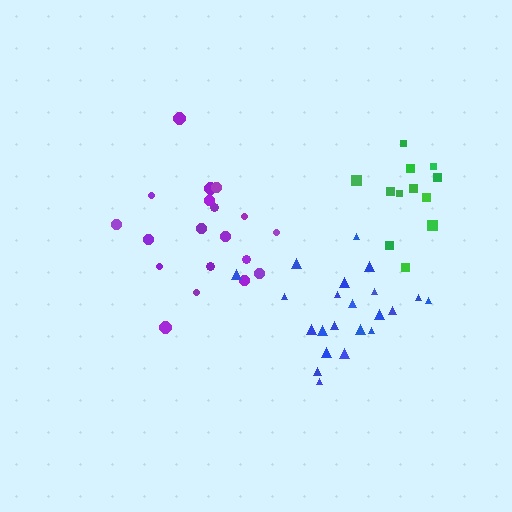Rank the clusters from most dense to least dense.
green, blue, purple.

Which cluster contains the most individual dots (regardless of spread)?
Blue (22).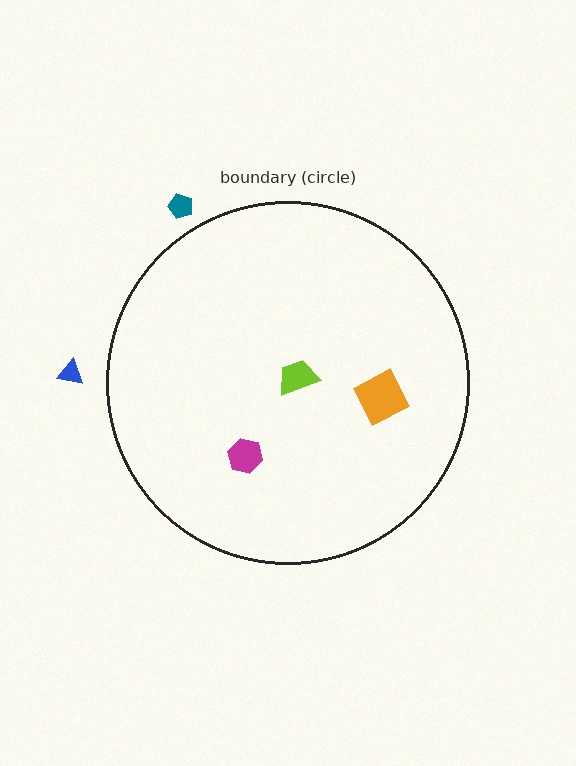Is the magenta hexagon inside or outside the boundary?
Inside.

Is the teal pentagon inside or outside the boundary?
Outside.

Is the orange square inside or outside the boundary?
Inside.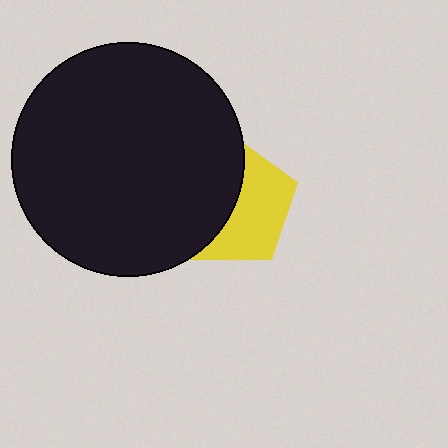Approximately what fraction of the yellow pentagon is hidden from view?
Roughly 50% of the yellow pentagon is hidden behind the black circle.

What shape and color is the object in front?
The object in front is a black circle.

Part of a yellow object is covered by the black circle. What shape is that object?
It is a pentagon.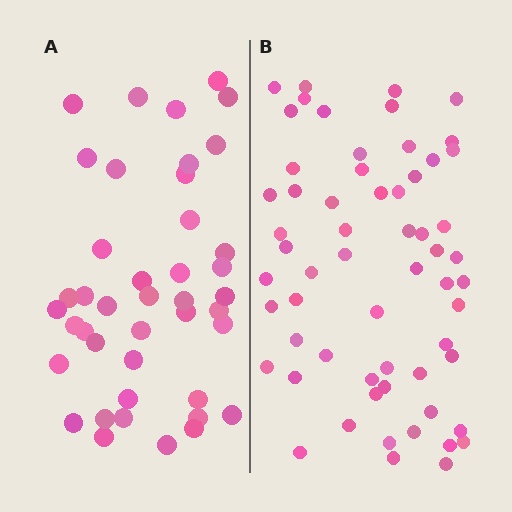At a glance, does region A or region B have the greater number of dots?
Region B (the right region) has more dots.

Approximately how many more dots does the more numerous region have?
Region B has approximately 20 more dots than region A.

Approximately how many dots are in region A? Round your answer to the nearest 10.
About 40 dots. (The exact count is 42, which rounds to 40.)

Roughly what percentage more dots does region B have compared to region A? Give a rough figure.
About 45% more.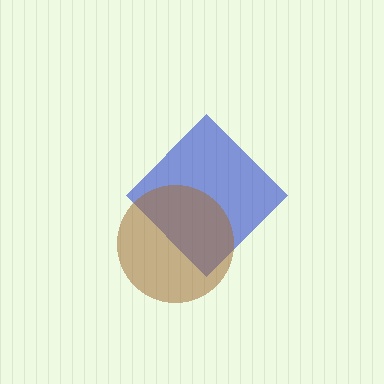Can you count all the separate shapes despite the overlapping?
Yes, there are 2 separate shapes.